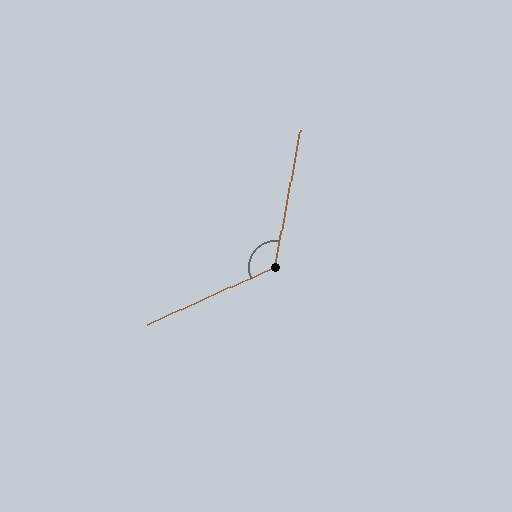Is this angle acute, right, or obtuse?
It is obtuse.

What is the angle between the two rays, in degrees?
Approximately 125 degrees.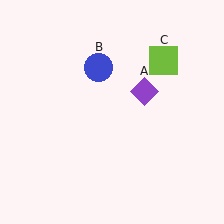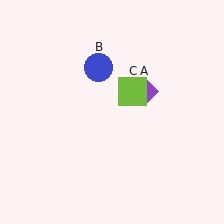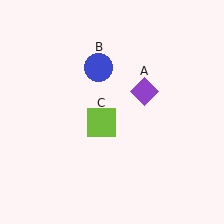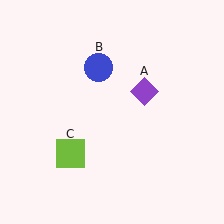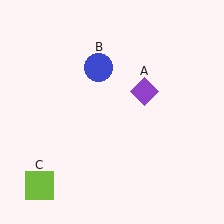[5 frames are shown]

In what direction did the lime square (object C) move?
The lime square (object C) moved down and to the left.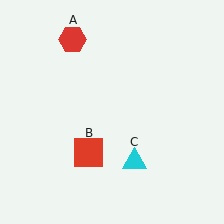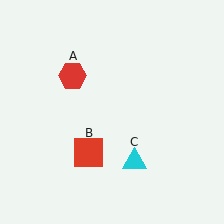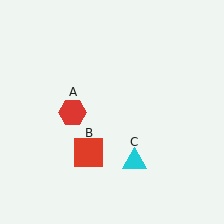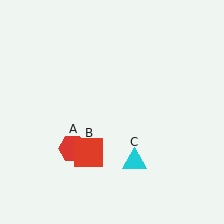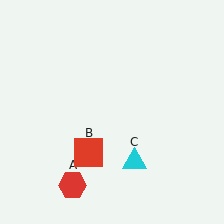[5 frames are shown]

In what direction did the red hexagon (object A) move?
The red hexagon (object A) moved down.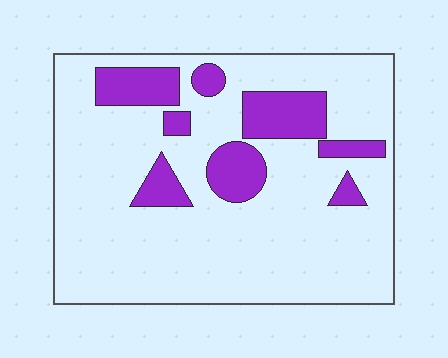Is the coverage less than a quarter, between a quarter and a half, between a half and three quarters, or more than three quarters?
Less than a quarter.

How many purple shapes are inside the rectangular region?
8.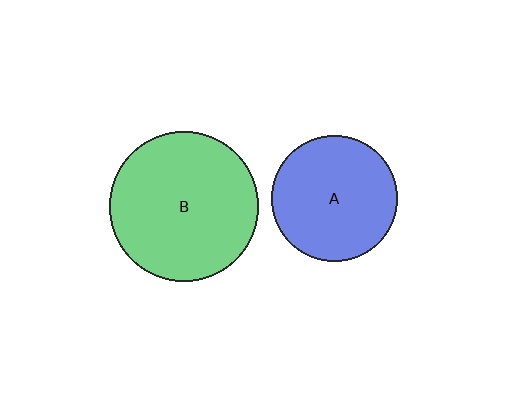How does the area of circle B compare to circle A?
Approximately 1.4 times.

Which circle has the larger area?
Circle B (green).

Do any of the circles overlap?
No, none of the circles overlap.